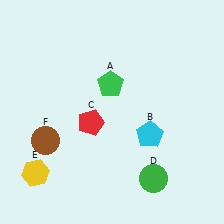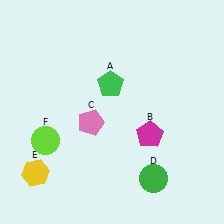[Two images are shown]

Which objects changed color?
B changed from cyan to magenta. C changed from red to pink. F changed from brown to lime.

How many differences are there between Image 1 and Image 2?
There are 3 differences between the two images.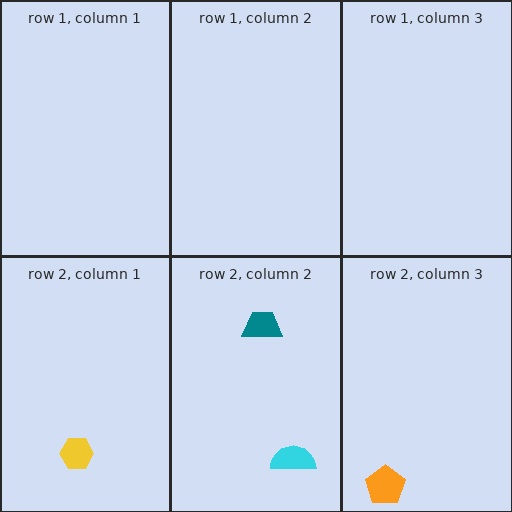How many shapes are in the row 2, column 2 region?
2.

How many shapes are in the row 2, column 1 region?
1.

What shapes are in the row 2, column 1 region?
The yellow hexagon.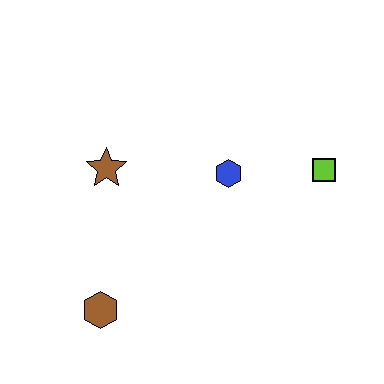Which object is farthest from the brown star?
The lime square is farthest from the brown star.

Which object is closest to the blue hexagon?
The lime square is closest to the blue hexagon.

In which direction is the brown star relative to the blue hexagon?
The brown star is to the left of the blue hexagon.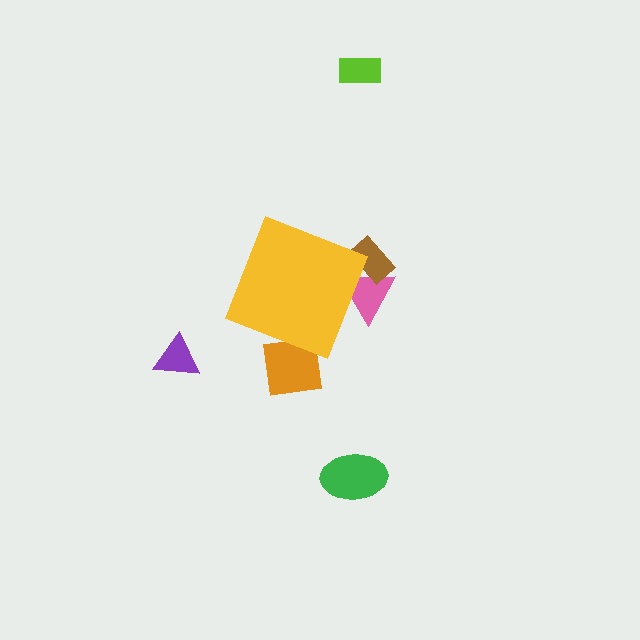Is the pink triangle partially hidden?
Yes, the pink triangle is partially hidden behind the yellow diamond.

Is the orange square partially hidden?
Yes, the orange square is partially hidden behind the yellow diamond.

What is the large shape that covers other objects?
A yellow diamond.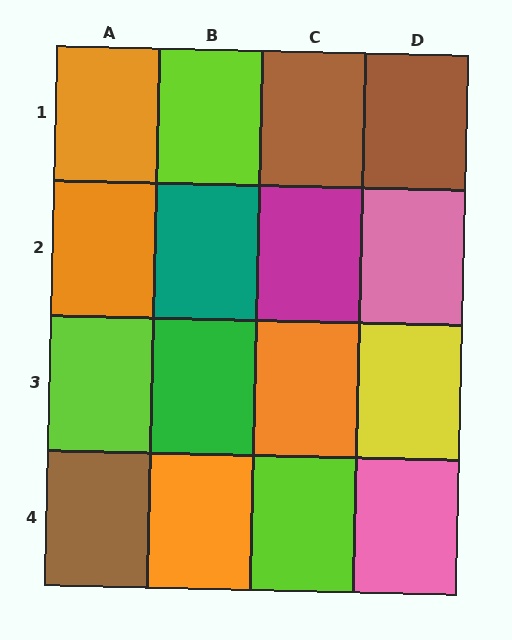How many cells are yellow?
1 cell is yellow.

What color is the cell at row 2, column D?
Pink.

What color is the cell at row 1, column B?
Lime.